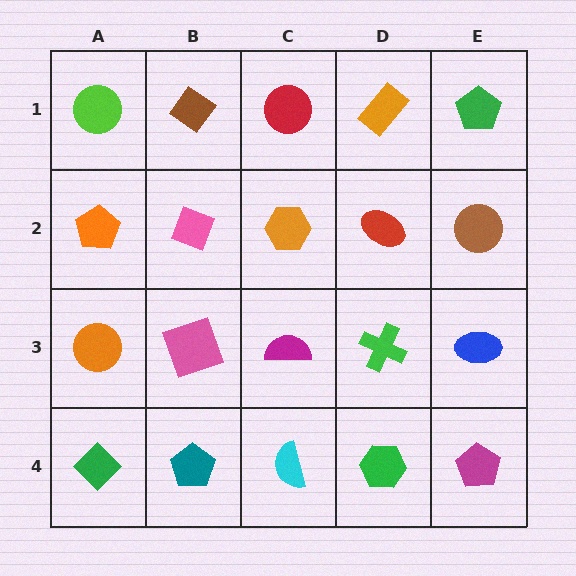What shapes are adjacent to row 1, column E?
A brown circle (row 2, column E), an orange rectangle (row 1, column D).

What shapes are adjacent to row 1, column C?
An orange hexagon (row 2, column C), a brown diamond (row 1, column B), an orange rectangle (row 1, column D).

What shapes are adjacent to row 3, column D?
A red ellipse (row 2, column D), a green hexagon (row 4, column D), a magenta semicircle (row 3, column C), a blue ellipse (row 3, column E).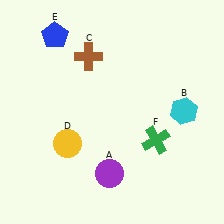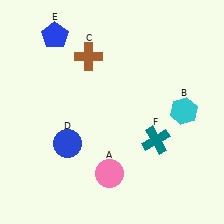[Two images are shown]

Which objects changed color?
A changed from purple to pink. D changed from yellow to blue. F changed from green to teal.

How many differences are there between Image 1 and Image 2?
There are 3 differences between the two images.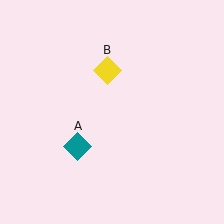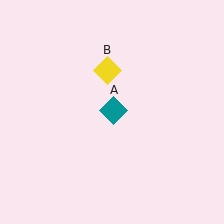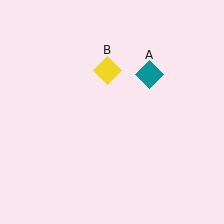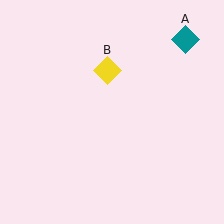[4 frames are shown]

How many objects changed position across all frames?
1 object changed position: teal diamond (object A).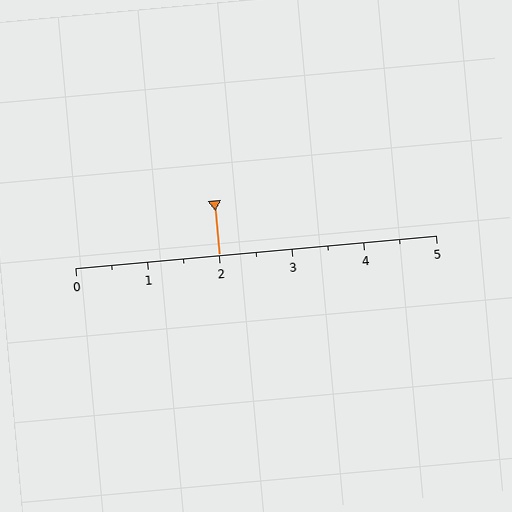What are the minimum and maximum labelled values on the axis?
The axis runs from 0 to 5.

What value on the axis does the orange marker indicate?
The marker indicates approximately 2.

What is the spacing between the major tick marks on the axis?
The major ticks are spaced 1 apart.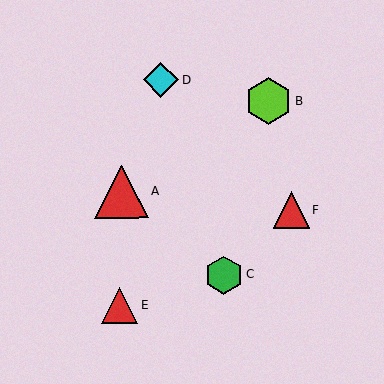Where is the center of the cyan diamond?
The center of the cyan diamond is at (161, 80).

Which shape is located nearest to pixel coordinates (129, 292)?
The red triangle (labeled E) at (120, 305) is nearest to that location.